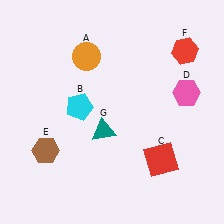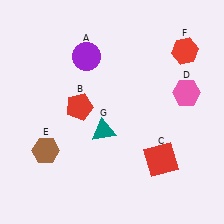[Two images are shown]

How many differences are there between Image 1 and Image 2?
There are 2 differences between the two images.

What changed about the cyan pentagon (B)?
In Image 1, B is cyan. In Image 2, it changed to red.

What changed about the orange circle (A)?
In Image 1, A is orange. In Image 2, it changed to purple.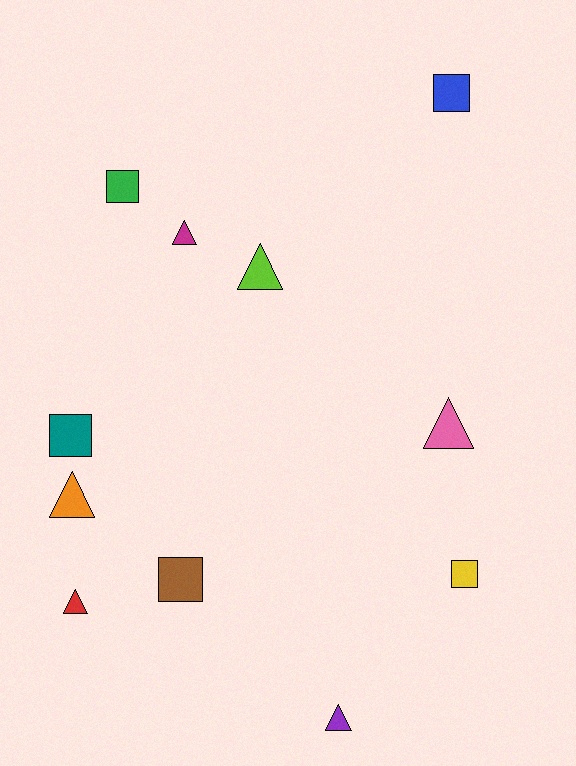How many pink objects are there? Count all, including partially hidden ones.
There is 1 pink object.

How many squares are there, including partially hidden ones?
There are 5 squares.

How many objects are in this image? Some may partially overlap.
There are 11 objects.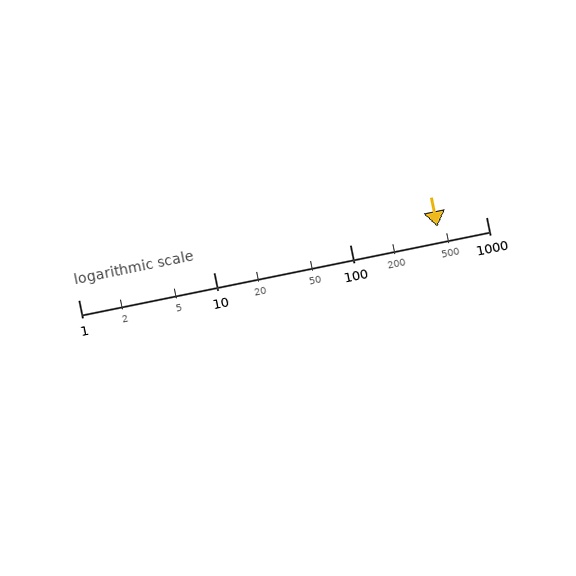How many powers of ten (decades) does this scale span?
The scale spans 3 decades, from 1 to 1000.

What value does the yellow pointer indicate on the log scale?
The pointer indicates approximately 440.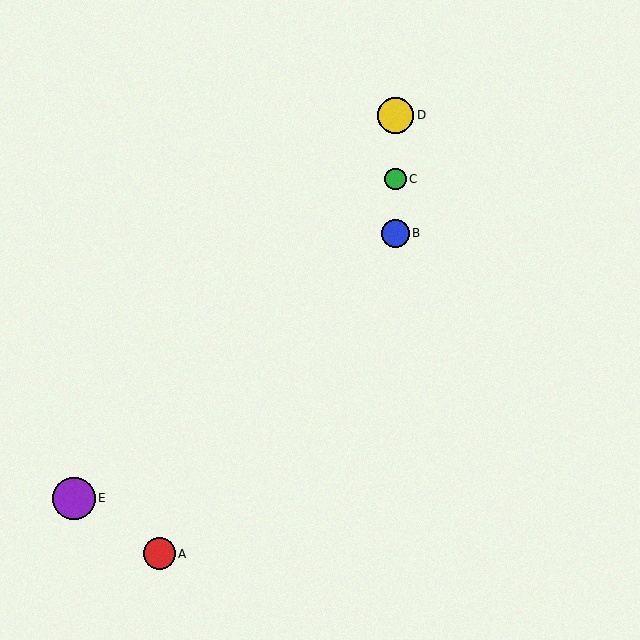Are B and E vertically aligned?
No, B is at x≈395 and E is at x≈74.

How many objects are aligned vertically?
3 objects (B, C, D) are aligned vertically.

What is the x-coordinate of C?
Object C is at x≈395.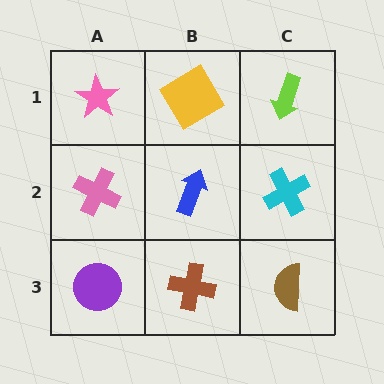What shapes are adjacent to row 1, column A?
A pink cross (row 2, column A), a yellow diamond (row 1, column B).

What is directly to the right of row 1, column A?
A yellow diamond.